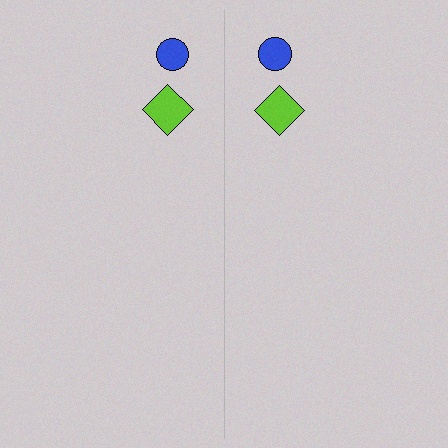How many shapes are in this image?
There are 4 shapes in this image.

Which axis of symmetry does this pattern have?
The pattern has a vertical axis of symmetry running through the center of the image.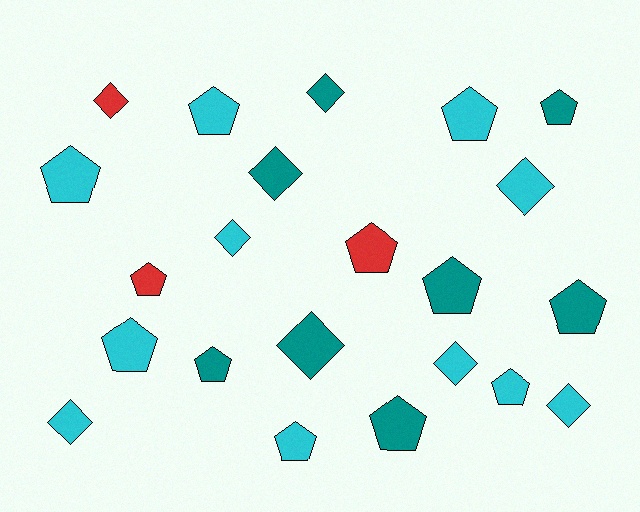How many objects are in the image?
There are 22 objects.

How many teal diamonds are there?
There are 3 teal diamonds.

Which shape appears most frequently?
Pentagon, with 13 objects.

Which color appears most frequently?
Cyan, with 11 objects.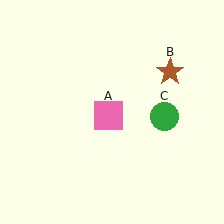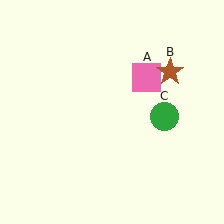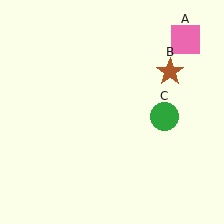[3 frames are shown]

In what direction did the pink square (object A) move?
The pink square (object A) moved up and to the right.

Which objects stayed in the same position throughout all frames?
Brown star (object B) and green circle (object C) remained stationary.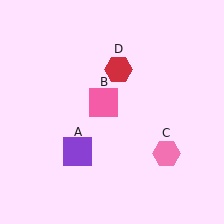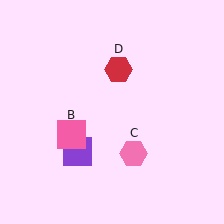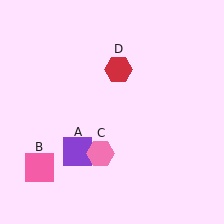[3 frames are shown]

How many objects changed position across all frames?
2 objects changed position: pink square (object B), pink hexagon (object C).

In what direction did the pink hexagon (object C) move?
The pink hexagon (object C) moved left.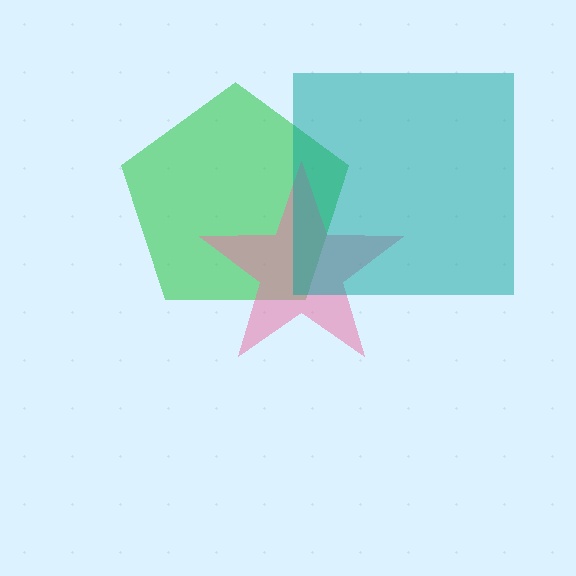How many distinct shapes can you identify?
There are 3 distinct shapes: a green pentagon, a pink star, a teal square.